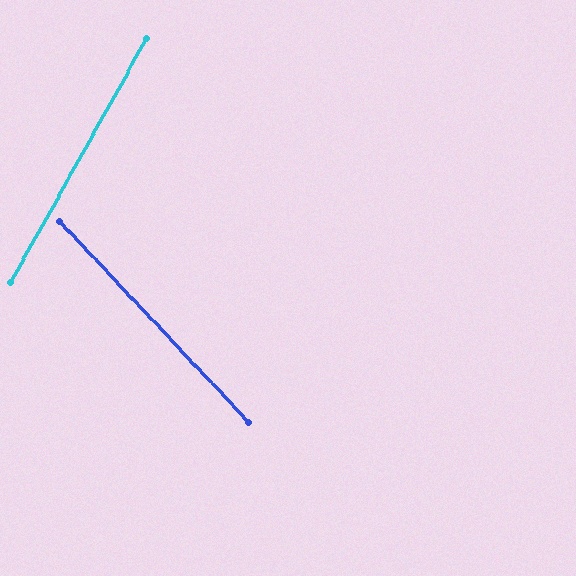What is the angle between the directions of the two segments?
Approximately 73 degrees.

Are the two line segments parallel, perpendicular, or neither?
Neither parallel nor perpendicular — they differ by about 73°.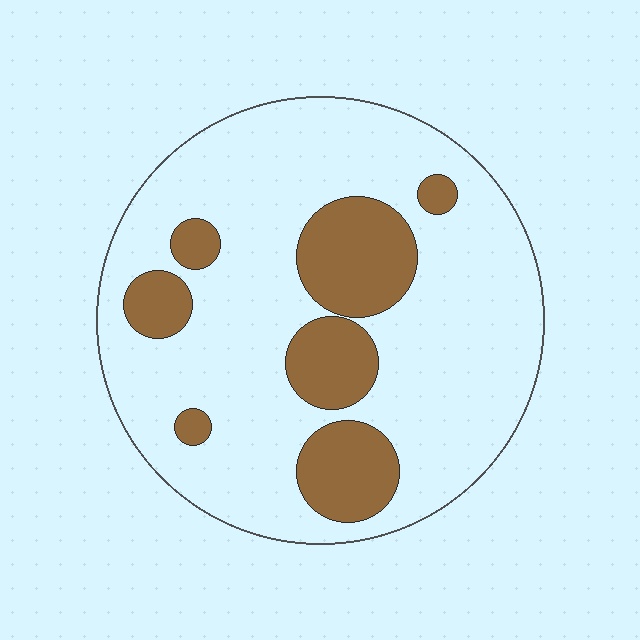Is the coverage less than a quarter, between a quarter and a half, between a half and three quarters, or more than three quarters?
Less than a quarter.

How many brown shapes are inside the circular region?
7.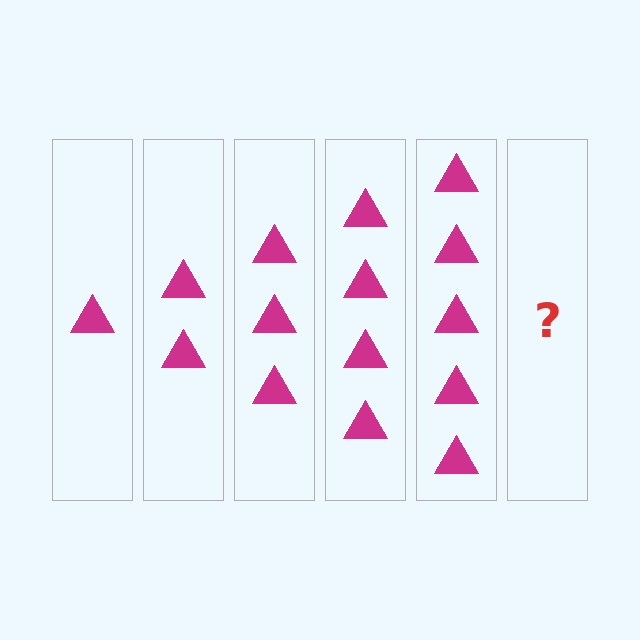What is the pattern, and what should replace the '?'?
The pattern is that each step adds one more triangle. The '?' should be 6 triangles.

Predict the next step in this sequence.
The next step is 6 triangles.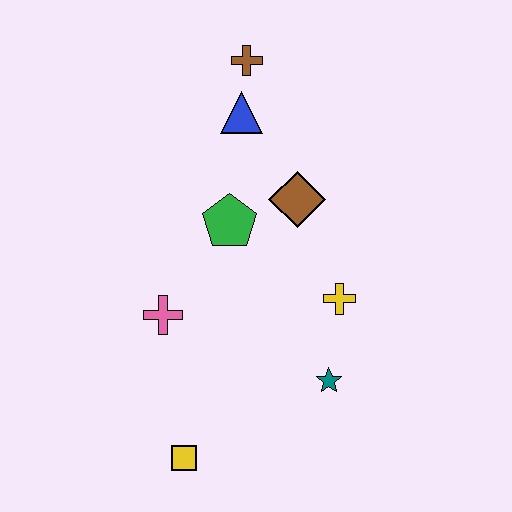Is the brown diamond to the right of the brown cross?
Yes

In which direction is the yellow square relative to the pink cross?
The yellow square is below the pink cross.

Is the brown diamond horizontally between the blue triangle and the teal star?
Yes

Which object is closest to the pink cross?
The green pentagon is closest to the pink cross.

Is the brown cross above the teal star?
Yes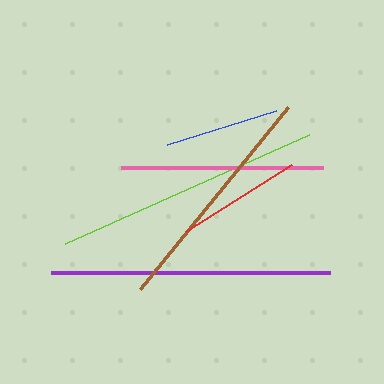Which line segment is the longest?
The purple line is the longest at approximately 279 pixels.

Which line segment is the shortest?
The blue line is the shortest at approximately 114 pixels.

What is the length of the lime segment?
The lime segment is approximately 268 pixels long.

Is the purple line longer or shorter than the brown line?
The purple line is longer than the brown line.